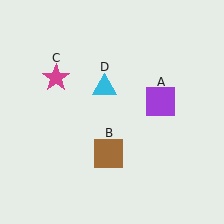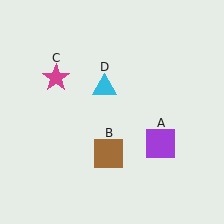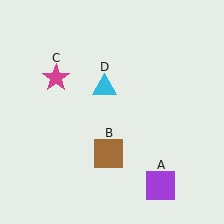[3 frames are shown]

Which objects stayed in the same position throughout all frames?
Brown square (object B) and magenta star (object C) and cyan triangle (object D) remained stationary.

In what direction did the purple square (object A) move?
The purple square (object A) moved down.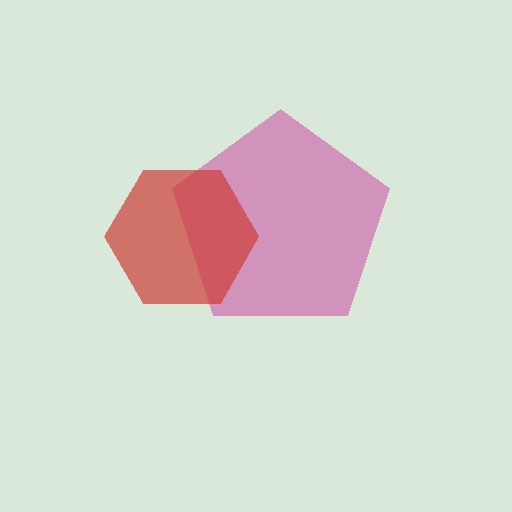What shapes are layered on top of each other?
The layered shapes are: a magenta pentagon, a red hexagon.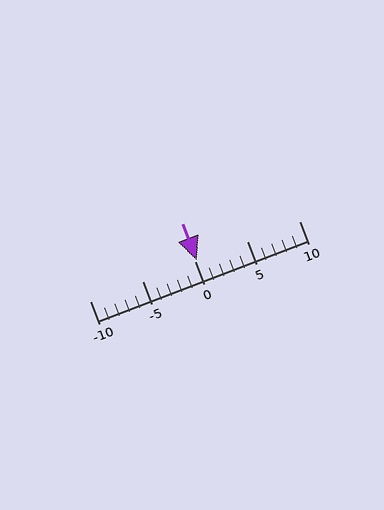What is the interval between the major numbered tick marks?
The major tick marks are spaced 5 units apart.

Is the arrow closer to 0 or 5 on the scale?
The arrow is closer to 0.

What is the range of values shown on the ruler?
The ruler shows values from -10 to 10.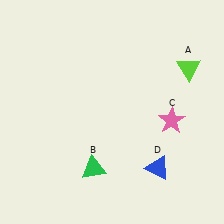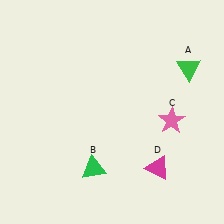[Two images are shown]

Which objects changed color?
A changed from lime to green. D changed from blue to magenta.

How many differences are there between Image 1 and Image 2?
There are 2 differences between the two images.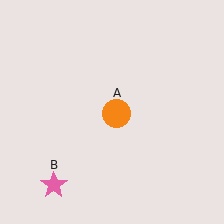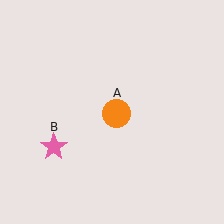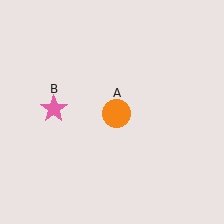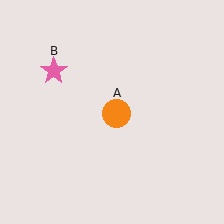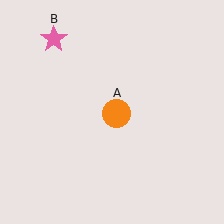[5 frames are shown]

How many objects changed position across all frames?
1 object changed position: pink star (object B).